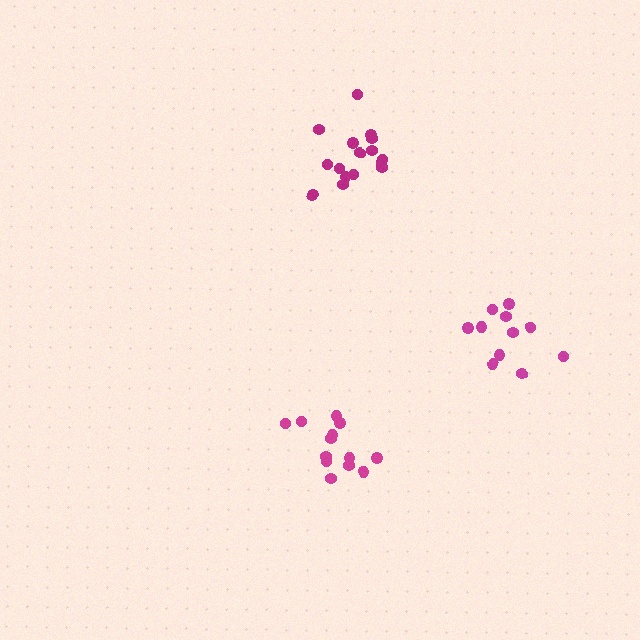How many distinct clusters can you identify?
There are 3 distinct clusters.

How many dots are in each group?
Group 1: 11 dots, Group 2: 16 dots, Group 3: 13 dots (40 total).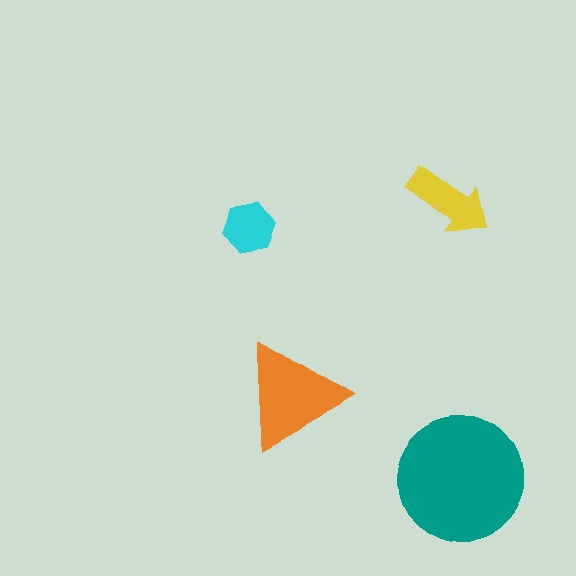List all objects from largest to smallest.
The teal circle, the orange triangle, the yellow arrow, the cyan hexagon.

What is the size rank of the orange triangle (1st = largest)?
2nd.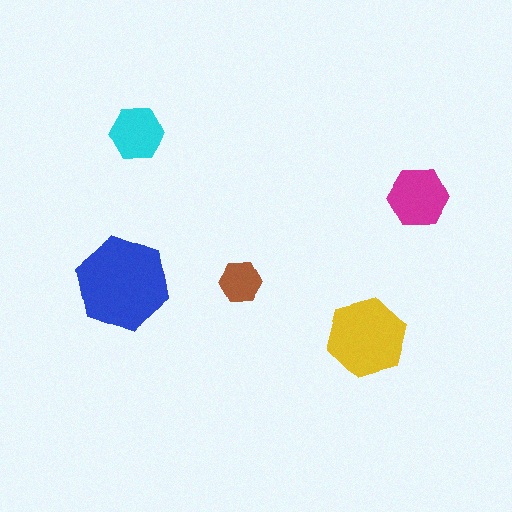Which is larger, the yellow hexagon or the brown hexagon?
The yellow one.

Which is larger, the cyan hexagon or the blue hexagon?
The blue one.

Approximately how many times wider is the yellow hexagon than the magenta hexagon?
About 1.5 times wider.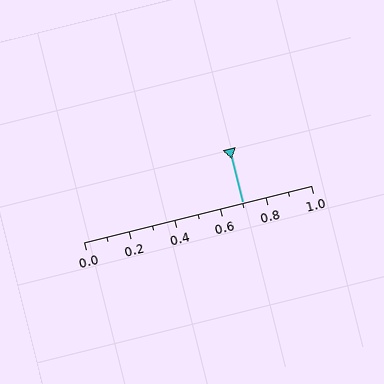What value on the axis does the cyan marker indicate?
The marker indicates approximately 0.7.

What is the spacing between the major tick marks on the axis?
The major ticks are spaced 0.2 apart.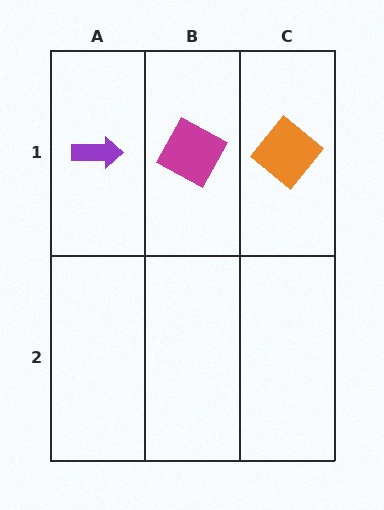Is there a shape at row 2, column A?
No, that cell is empty.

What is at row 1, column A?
A purple arrow.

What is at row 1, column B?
A magenta square.